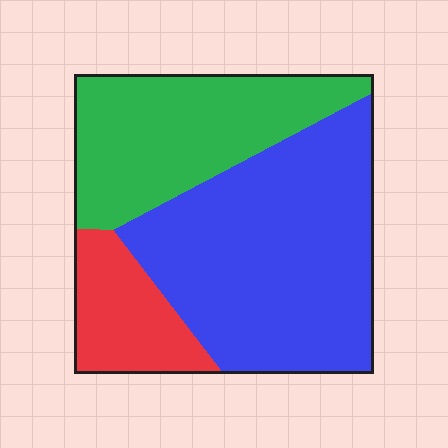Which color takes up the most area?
Blue, at roughly 55%.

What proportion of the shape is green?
Green covers 32% of the shape.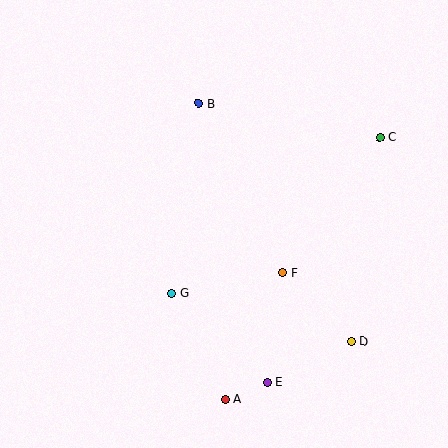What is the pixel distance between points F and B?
The distance between F and B is 189 pixels.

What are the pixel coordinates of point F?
Point F is at (283, 273).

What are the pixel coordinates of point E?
Point E is at (268, 382).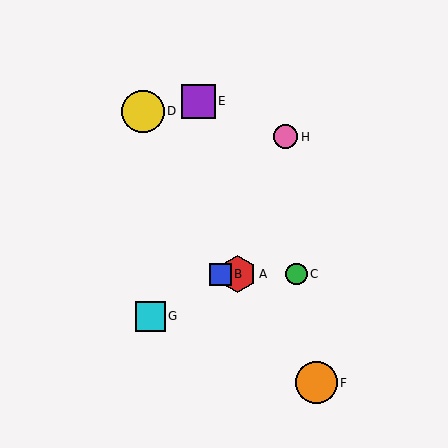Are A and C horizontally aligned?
Yes, both are at y≈274.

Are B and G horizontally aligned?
No, B is at y≈274 and G is at y≈316.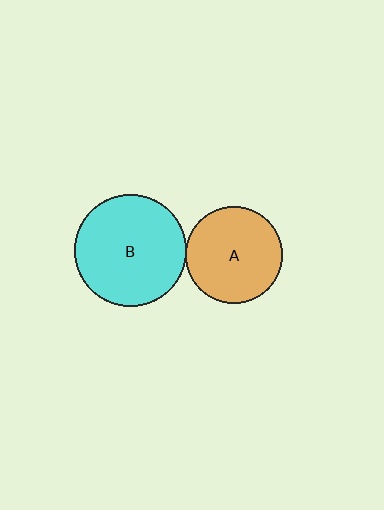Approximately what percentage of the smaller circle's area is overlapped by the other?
Approximately 5%.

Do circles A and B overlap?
Yes.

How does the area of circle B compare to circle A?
Approximately 1.3 times.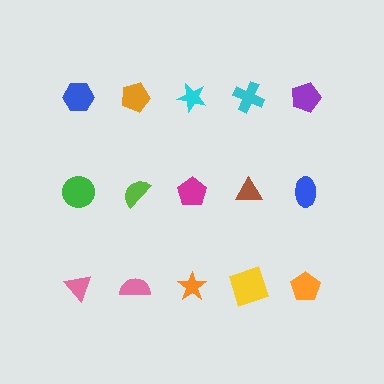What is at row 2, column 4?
A brown triangle.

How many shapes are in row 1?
5 shapes.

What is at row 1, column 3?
A cyan star.